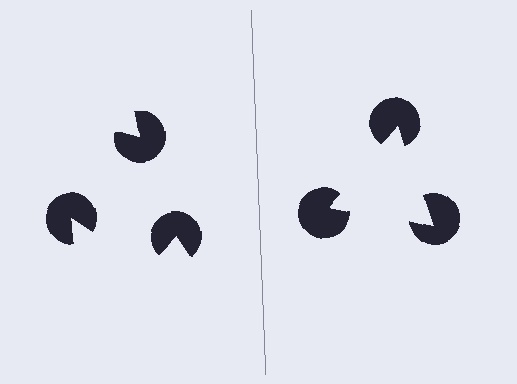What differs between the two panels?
The pac-man discs are positioned identically on both sides; only the wedge orientations differ. On the right they align to a triangle; on the left they are misaligned.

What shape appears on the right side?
An illusory triangle.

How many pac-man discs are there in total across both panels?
6 — 3 on each side.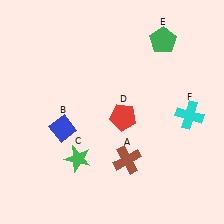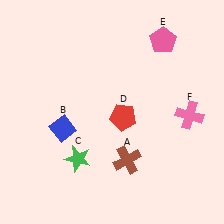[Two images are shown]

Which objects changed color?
E changed from green to pink. F changed from cyan to pink.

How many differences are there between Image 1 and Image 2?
There are 2 differences between the two images.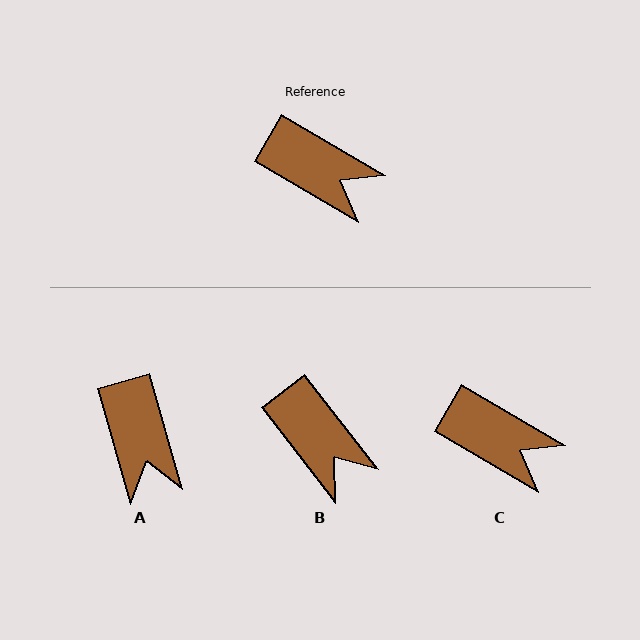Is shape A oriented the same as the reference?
No, it is off by about 44 degrees.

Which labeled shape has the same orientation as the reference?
C.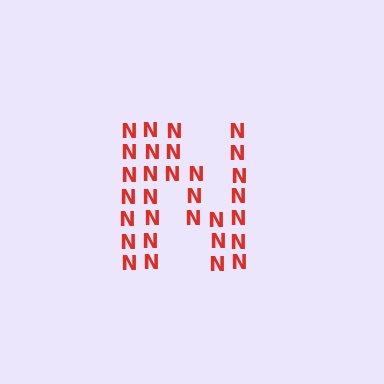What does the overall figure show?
The overall figure shows the letter N.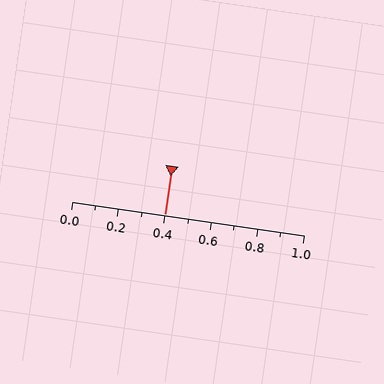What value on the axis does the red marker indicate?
The marker indicates approximately 0.4.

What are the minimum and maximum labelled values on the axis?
The axis runs from 0.0 to 1.0.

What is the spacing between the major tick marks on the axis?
The major ticks are spaced 0.2 apart.